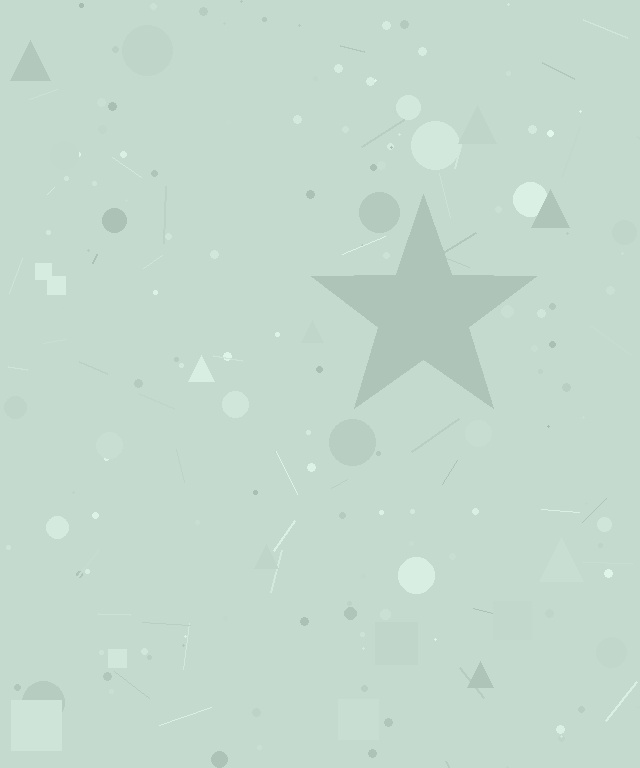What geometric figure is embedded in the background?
A star is embedded in the background.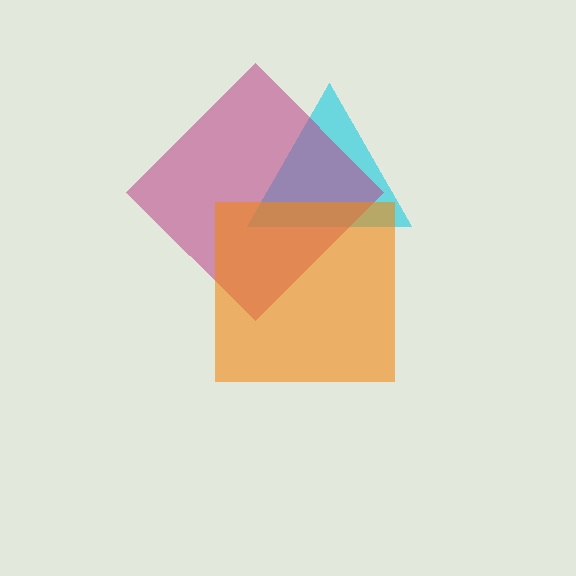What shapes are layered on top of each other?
The layered shapes are: a cyan triangle, a magenta diamond, an orange square.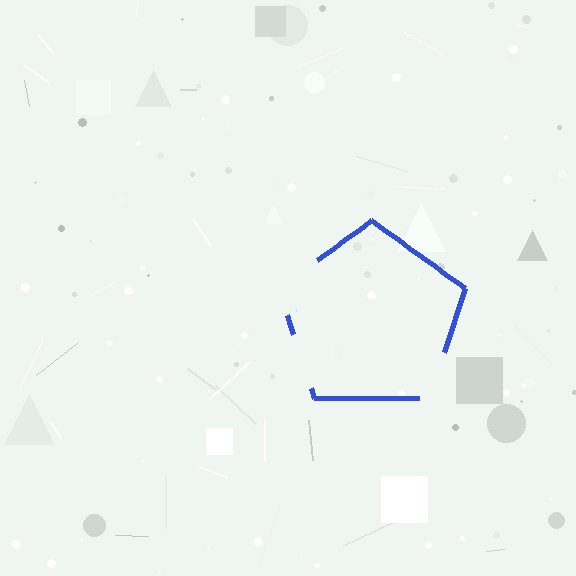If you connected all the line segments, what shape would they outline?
They would outline a pentagon.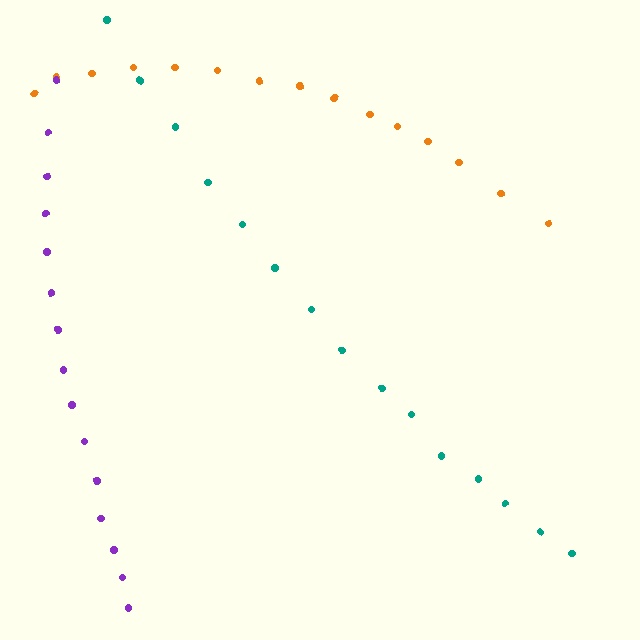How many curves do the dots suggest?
There are 3 distinct paths.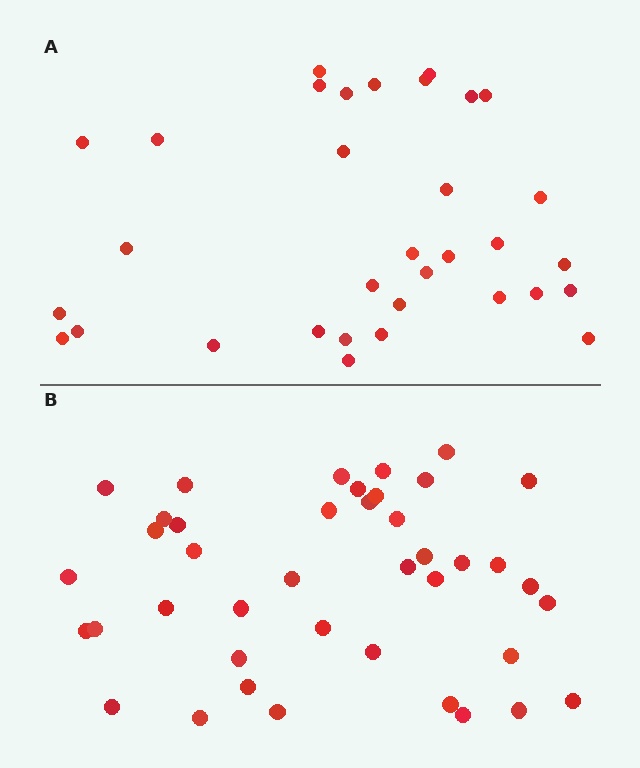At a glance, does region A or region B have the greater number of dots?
Region B (the bottom region) has more dots.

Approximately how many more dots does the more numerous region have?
Region B has roughly 8 or so more dots than region A.